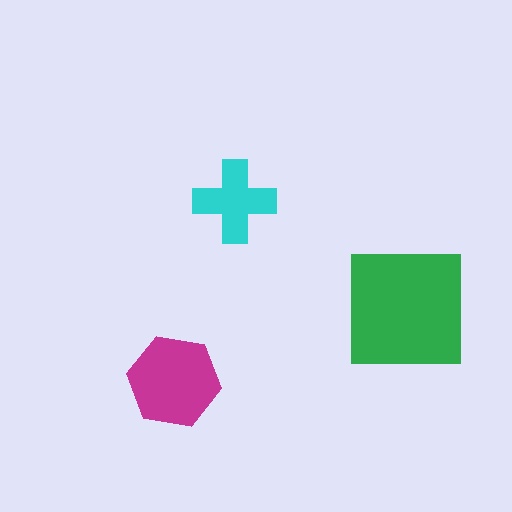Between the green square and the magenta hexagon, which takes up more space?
The green square.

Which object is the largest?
The green square.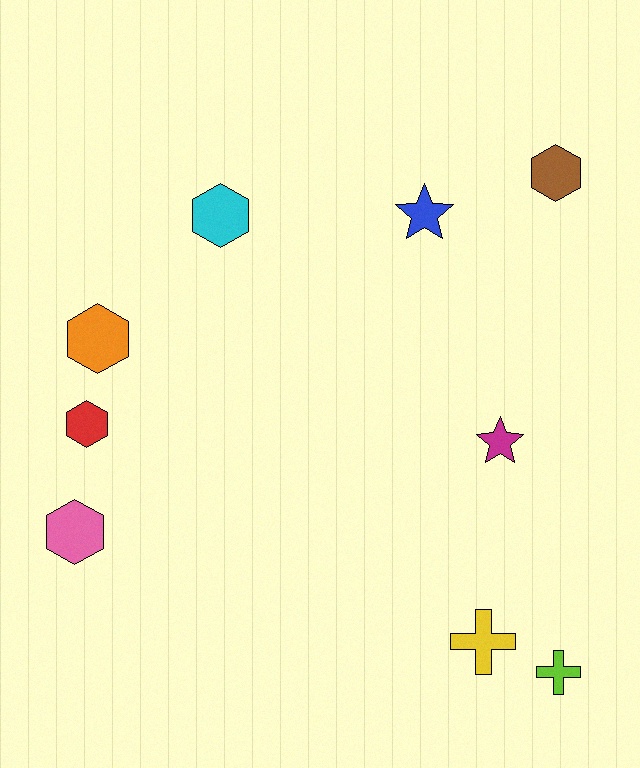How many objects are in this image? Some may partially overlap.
There are 9 objects.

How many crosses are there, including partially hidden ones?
There are 2 crosses.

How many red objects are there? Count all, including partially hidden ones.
There is 1 red object.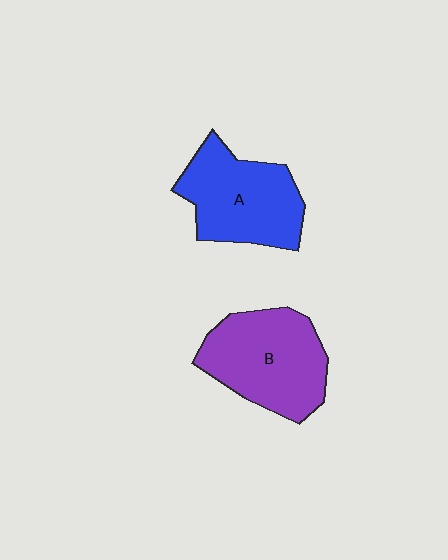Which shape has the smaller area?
Shape A (blue).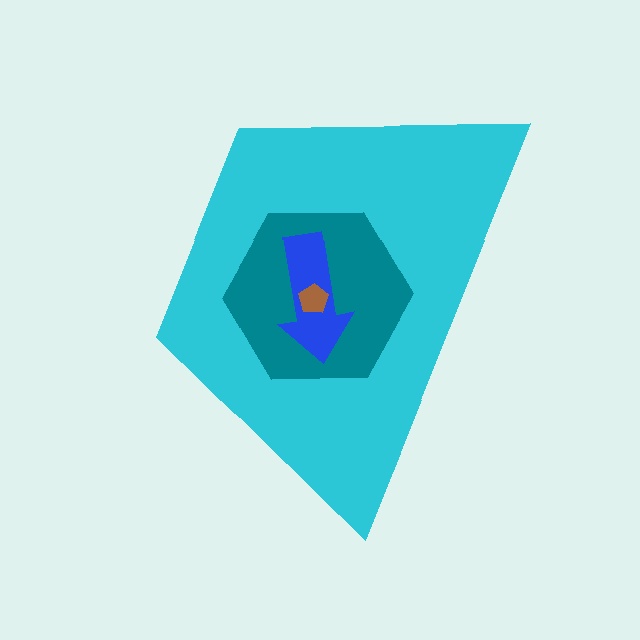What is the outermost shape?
The cyan trapezoid.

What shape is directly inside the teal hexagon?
The blue arrow.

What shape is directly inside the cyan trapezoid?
The teal hexagon.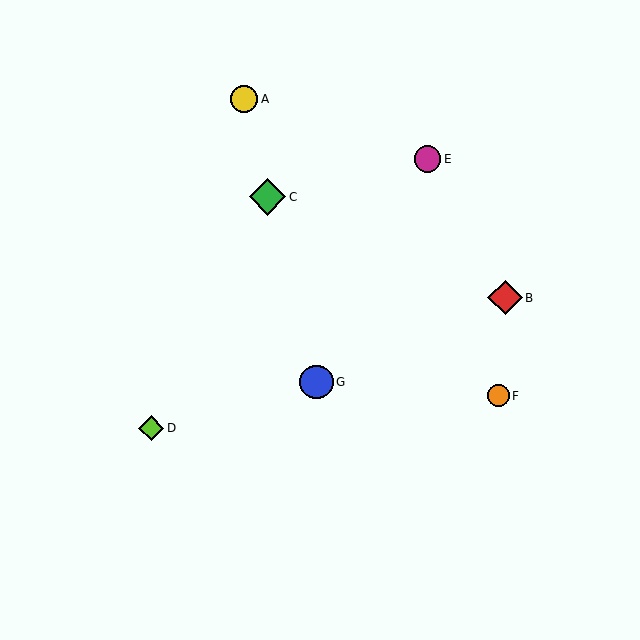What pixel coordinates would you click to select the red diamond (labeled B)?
Click at (505, 298) to select the red diamond B.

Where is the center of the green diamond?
The center of the green diamond is at (268, 197).